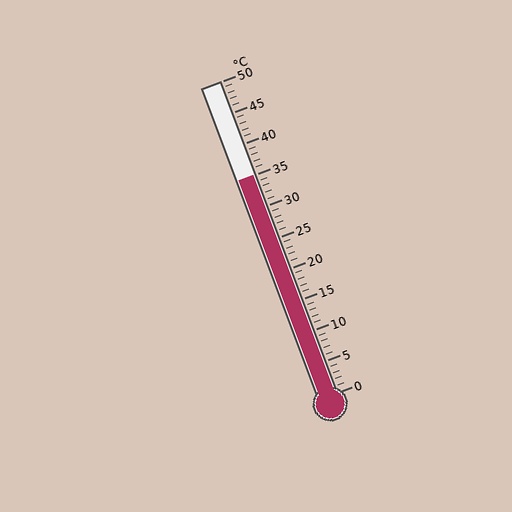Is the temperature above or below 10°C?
The temperature is above 10°C.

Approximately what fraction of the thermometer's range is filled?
The thermometer is filled to approximately 70% of its range.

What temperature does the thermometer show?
The thermometer shows approximately 35°C.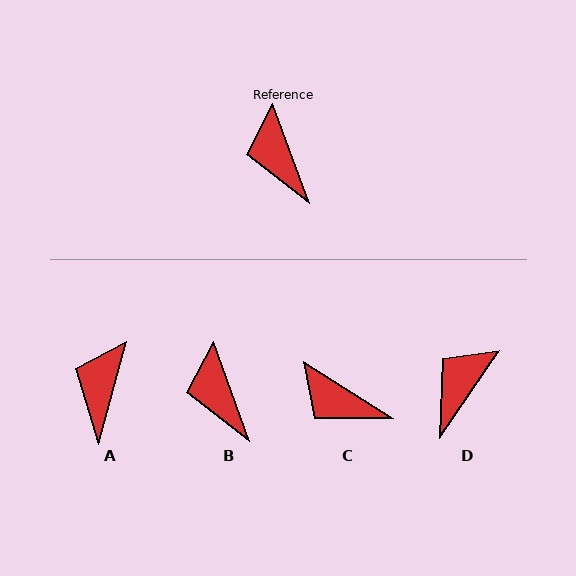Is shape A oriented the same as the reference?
No, it is off by about 35 degrees.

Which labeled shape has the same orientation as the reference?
B.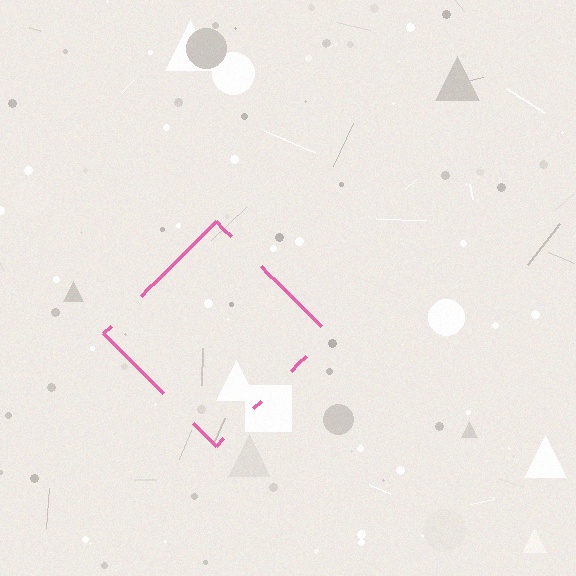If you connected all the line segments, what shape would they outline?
They would outline a diamond.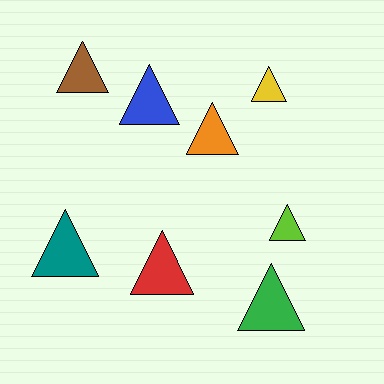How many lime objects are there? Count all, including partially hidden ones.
There is 1 lime object.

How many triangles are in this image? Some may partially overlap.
There are 8 triangles.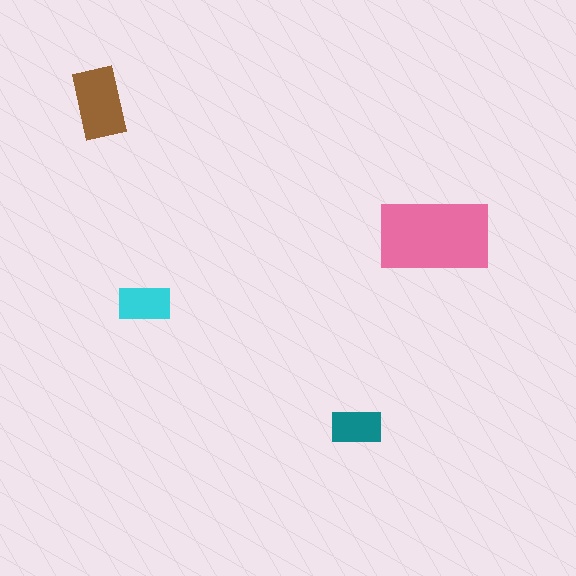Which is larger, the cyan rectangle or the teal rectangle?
The cyan one.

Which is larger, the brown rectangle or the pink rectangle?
The pink one.